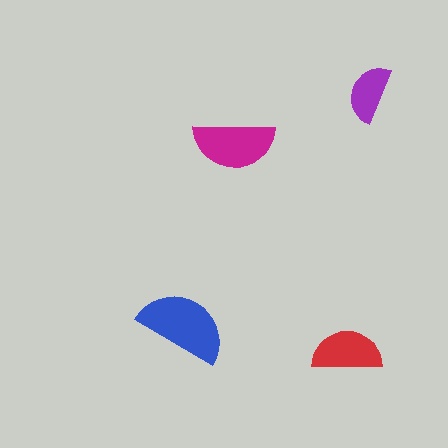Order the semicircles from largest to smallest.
the blue one, the magenta one, the red one, the purple one.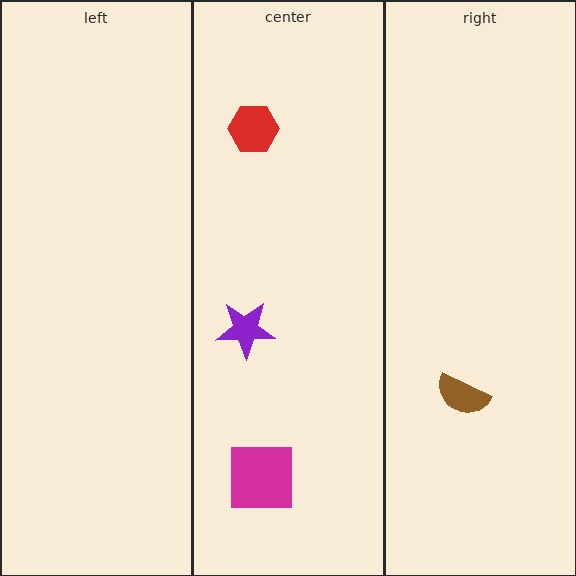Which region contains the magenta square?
The center region.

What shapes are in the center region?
The purple star, the red hexagon, the magenta square.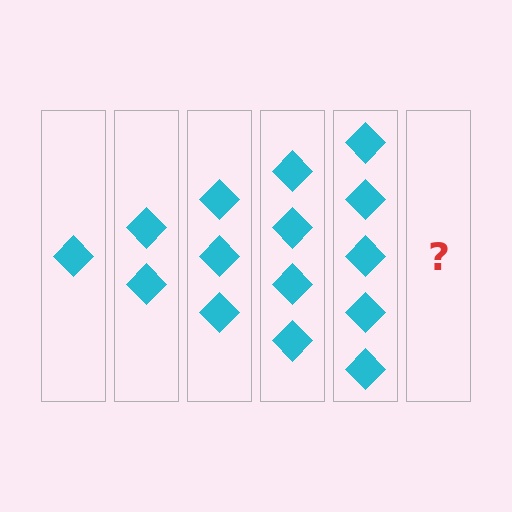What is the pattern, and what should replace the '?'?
The pattern is that each step adds one more diamond. The '?' should be 6 diamonds.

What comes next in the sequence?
The next element should be 6 diamonds.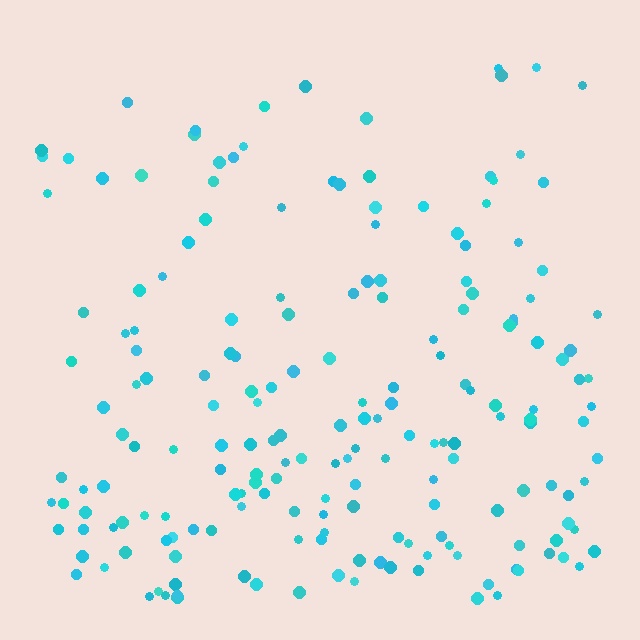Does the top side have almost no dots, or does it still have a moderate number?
Still a moderate number, just noticeably fewer than the bottom.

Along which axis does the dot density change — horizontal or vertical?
Vertical.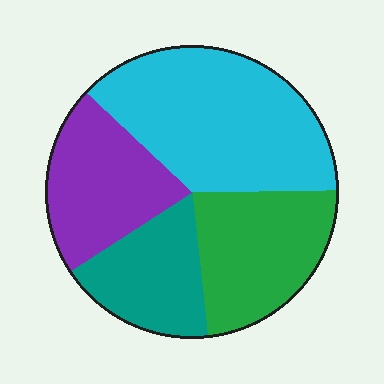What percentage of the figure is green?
Green covers about 25% of the figure.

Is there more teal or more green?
Green.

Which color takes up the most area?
Cyan, at roughly 40%.